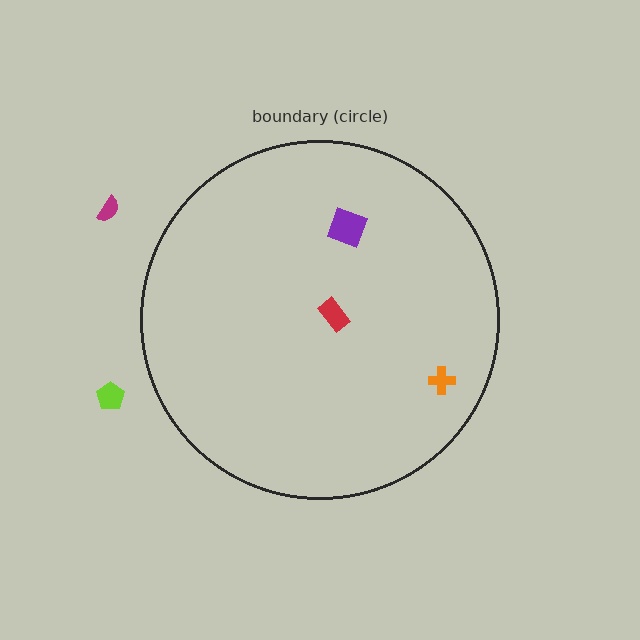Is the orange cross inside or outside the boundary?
Inside.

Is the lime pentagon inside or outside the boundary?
Outside.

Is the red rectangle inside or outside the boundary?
Inside.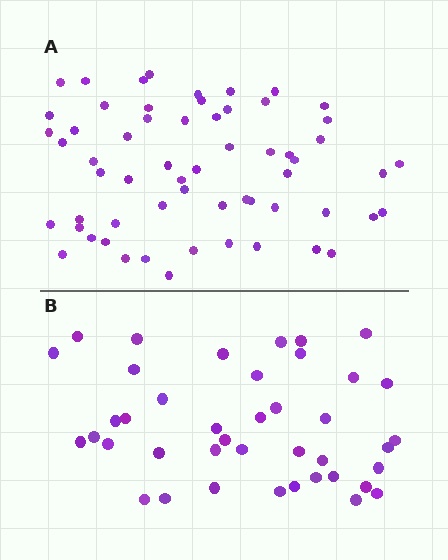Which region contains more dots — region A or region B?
Region A (the top region) has more dots.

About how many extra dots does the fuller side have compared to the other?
Region A has approximately 20 more dots than region B.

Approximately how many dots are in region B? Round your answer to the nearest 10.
About 40 dots. (The exact count is 41, which rounds to 40.)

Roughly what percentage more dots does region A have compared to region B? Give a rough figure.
About 45% more.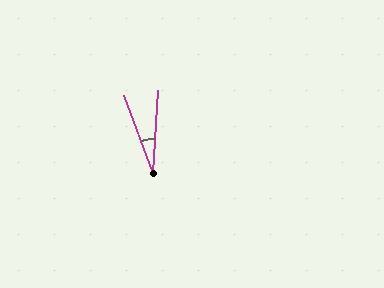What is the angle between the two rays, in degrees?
Approximately 24 degrees.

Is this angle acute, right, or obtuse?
It is acute.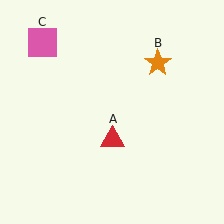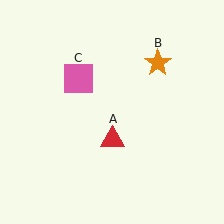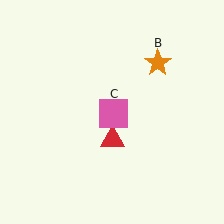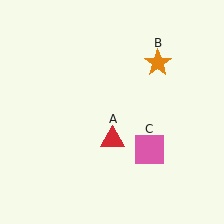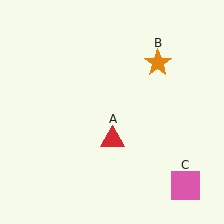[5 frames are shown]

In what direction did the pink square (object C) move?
The pink square (object C) moved down and to the right.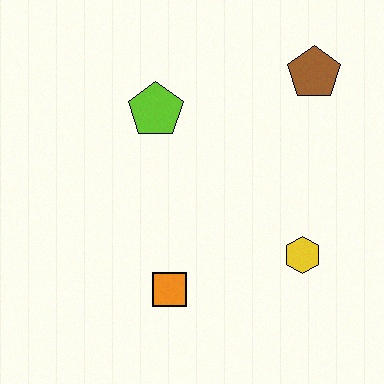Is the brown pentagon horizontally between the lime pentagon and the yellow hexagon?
No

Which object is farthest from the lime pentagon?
The yellow hexagon is farthest from the lime pentagon.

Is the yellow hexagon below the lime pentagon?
Yes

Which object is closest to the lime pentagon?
The brown pentagon is closest to the lime pentagon.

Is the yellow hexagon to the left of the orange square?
No